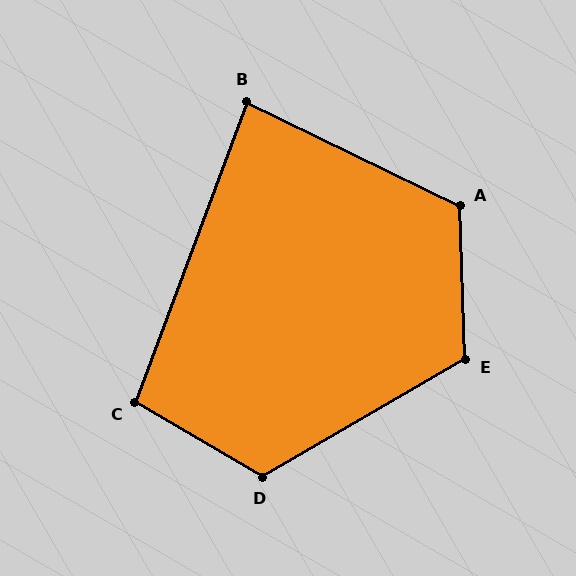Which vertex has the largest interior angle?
D, at approximately 119 degrees.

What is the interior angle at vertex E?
Approximately 118 degrees (obtuse).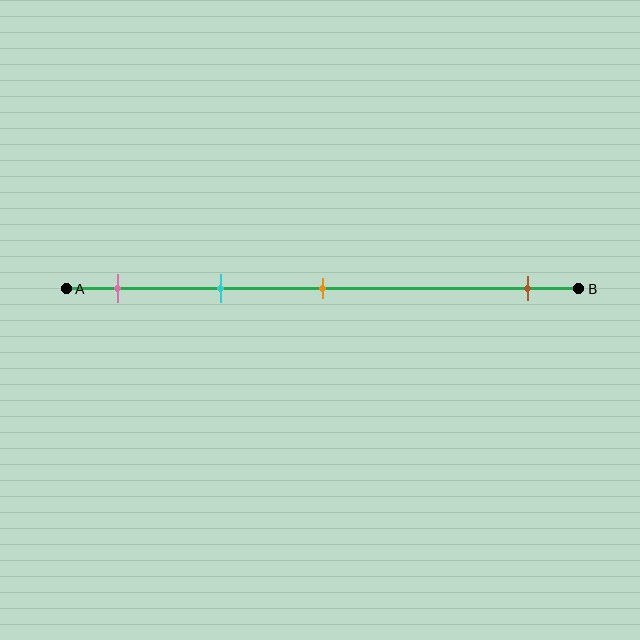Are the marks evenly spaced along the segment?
No, the marks are not evenly spaced.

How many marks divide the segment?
There are 4 marks dividing the segment.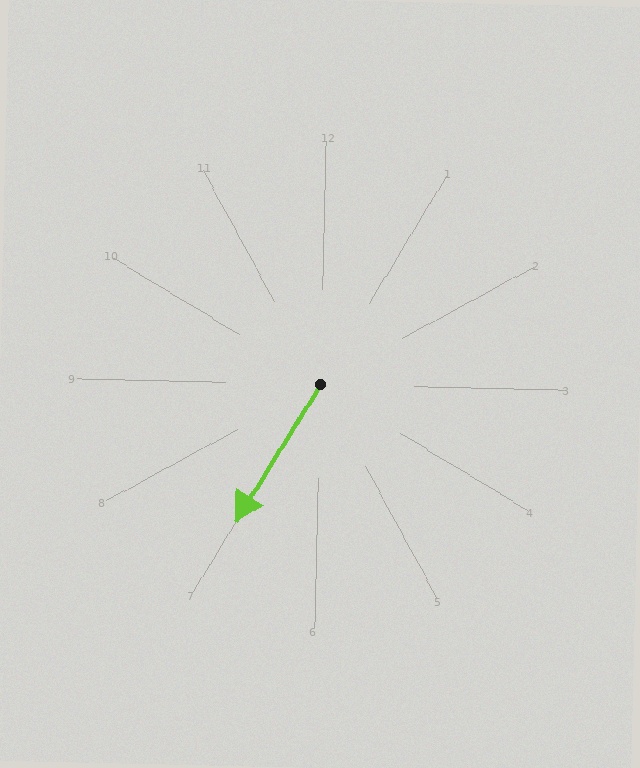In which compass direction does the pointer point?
Southwest.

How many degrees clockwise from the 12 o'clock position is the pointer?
Approximately 210 degrees.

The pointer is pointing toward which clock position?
Roughly 7 o'clock.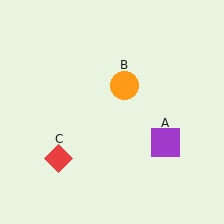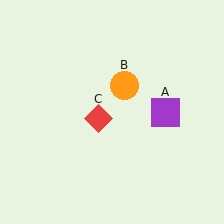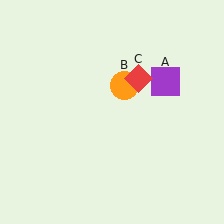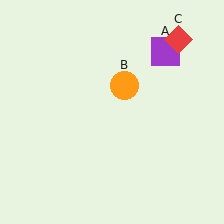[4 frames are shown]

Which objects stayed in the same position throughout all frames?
Orange circle (object B) remained stationary.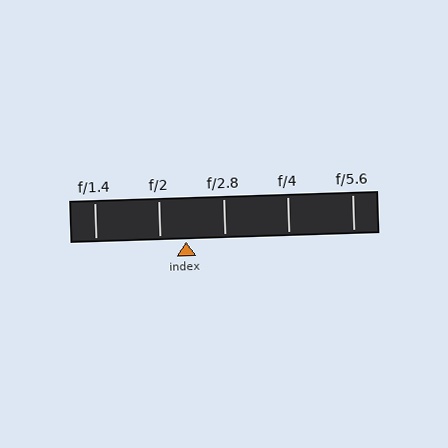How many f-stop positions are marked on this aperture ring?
There are 5 f-stop positions marked.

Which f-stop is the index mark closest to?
The index mark is closest to f/2.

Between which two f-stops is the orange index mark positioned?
The index mark is between f/2 and f/2.8.